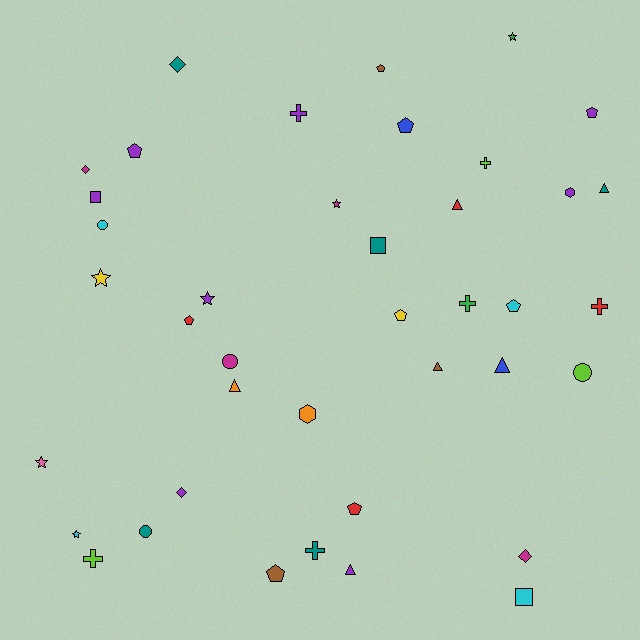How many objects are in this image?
There are 40 objects.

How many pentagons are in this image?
There are 9 pentagons.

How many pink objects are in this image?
There is 1 pink object.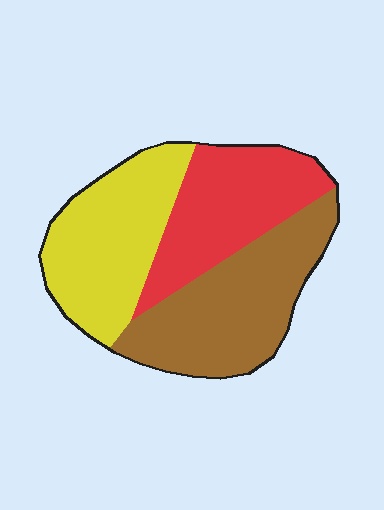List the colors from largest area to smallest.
From largest to smallest: brown, yellow, red.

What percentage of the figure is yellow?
Yellow covers about 35% of the figure.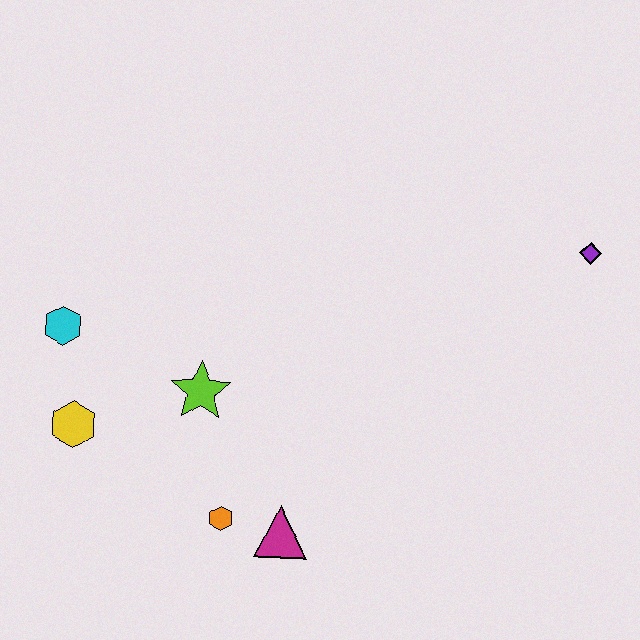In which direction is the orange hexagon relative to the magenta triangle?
The orange hexagon is to the left of the magenta triangle.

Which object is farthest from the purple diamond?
The yellow hexagon is farthest from the purple diamond.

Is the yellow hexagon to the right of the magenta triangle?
No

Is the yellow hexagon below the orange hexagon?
No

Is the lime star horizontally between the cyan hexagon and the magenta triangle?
Yes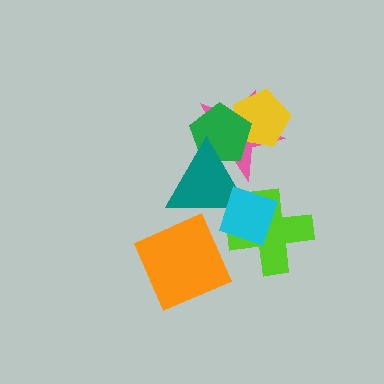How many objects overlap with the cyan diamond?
2 objects overlap with the cyan diamond.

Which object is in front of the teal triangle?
The cyan diamond is in front of the teal triangle.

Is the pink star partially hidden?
Yes, it is partially covered by another shape.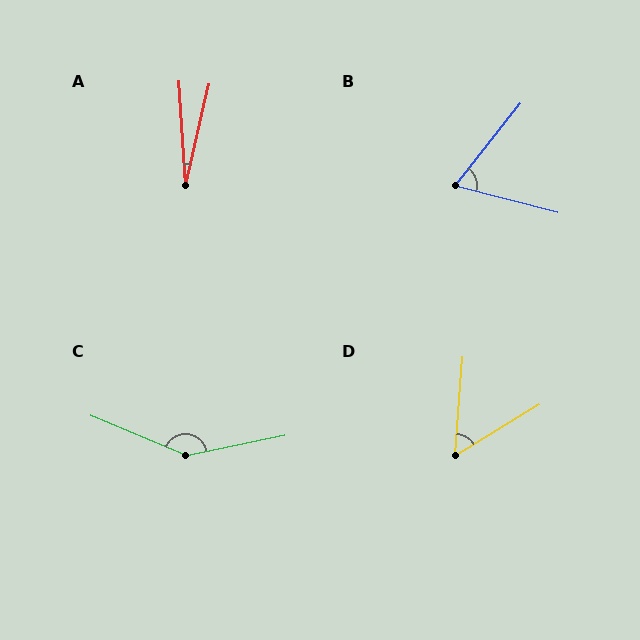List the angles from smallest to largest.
A (17°), D (54°), B (66°), C (145°).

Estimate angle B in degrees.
Approximately 66 degrees.